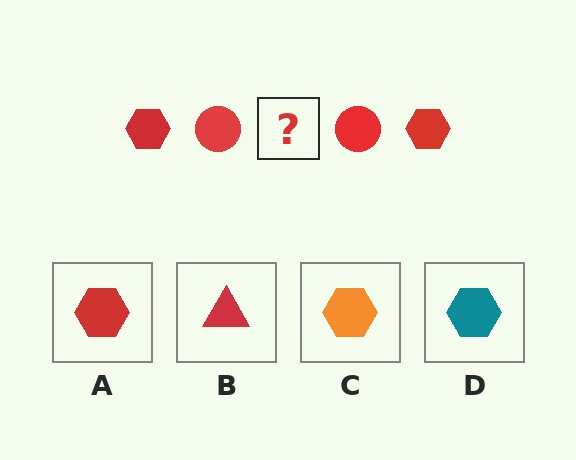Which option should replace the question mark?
Option A.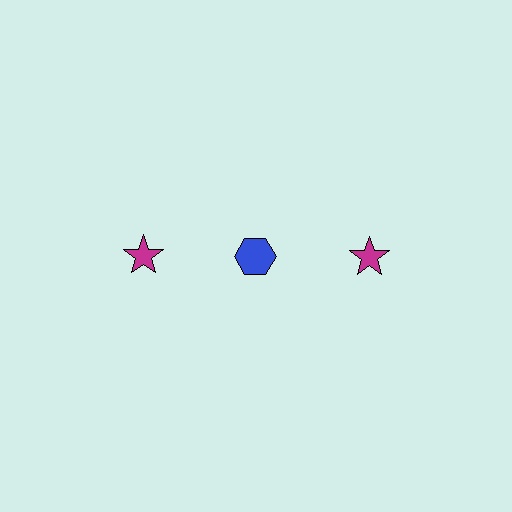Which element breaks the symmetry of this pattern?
The blue hexagon in the top row, second from left column breaks the symmetry. All other shapes are magenta stars.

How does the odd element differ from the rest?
It differs in both color (blue instead of magenta) and shape (hexagon instead of star).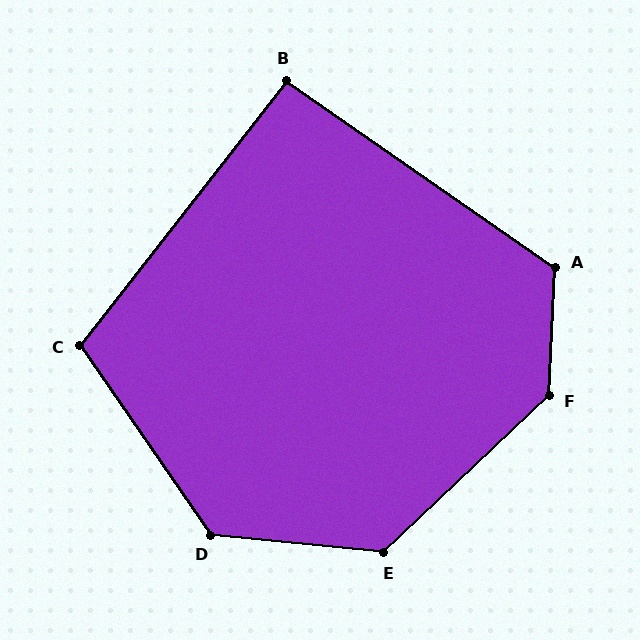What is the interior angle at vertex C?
Approximately 108 degrees (obtuse).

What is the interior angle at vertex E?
Approximately 131 degrees (obtuse).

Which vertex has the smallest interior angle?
B, at approximately 93 degrees.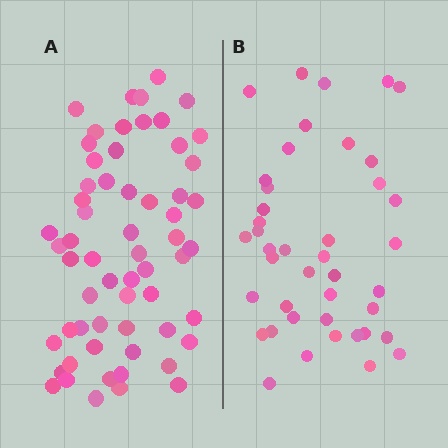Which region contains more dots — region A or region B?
Region A (the left region) has more dots.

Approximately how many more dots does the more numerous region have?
Region A has approximately 20 more dots than region B.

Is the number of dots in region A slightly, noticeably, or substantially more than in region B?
Region A has noticeably more, but not dramatically so. The ratio is roughly 1.4 to 1.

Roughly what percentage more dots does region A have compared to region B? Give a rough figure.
About 45% more.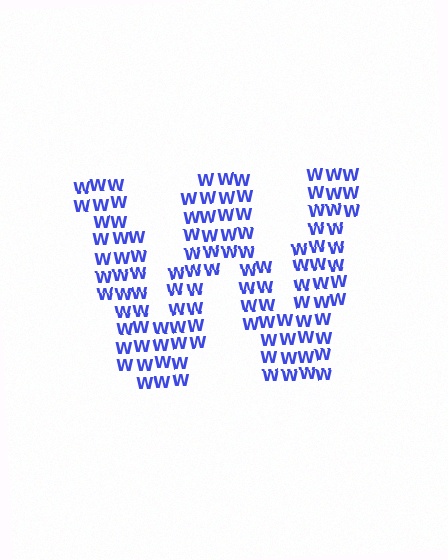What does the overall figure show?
The overall figure shows the letter W.